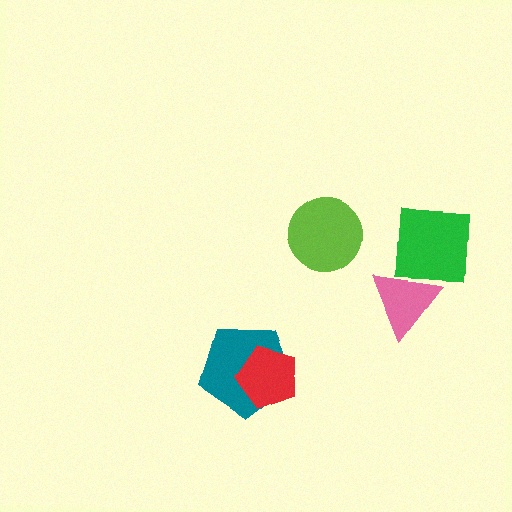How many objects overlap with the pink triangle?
1 object overlaps with the pink triangle.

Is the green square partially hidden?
Yes, it is partially covered by another shape.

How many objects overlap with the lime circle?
0 objects overlap with the lime circle.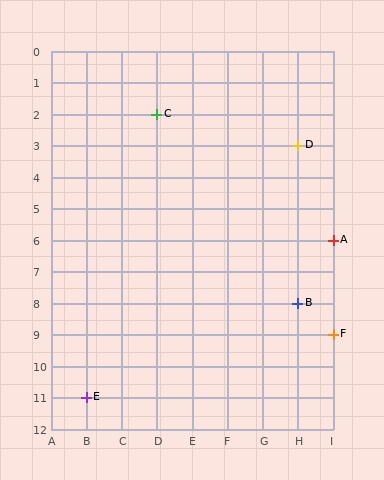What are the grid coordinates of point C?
Point C is at grid coordinates (D, 2).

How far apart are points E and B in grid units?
Points E and B are 6 columns and 3 rows apart (about 6.7 grid units diagonally).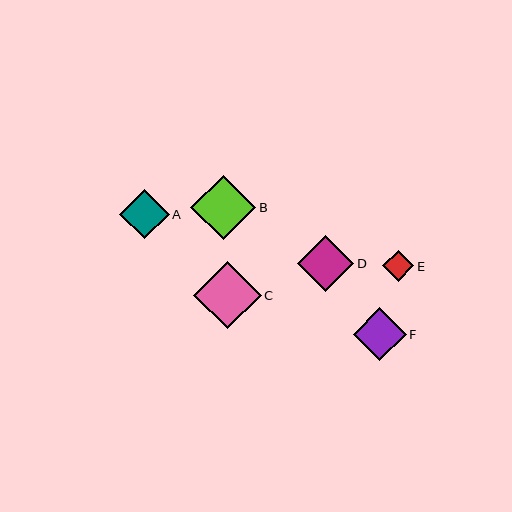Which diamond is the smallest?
Diamond E is the smallest with a size of approximately 31 pixels.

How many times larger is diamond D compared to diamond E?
Diamond D is approximately 1.8 times the size of diamond E.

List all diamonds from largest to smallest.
From largest to smallest: C, B, D, F, A, E.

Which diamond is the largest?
Diamond C is the largest with a size of approximately 68 pixels.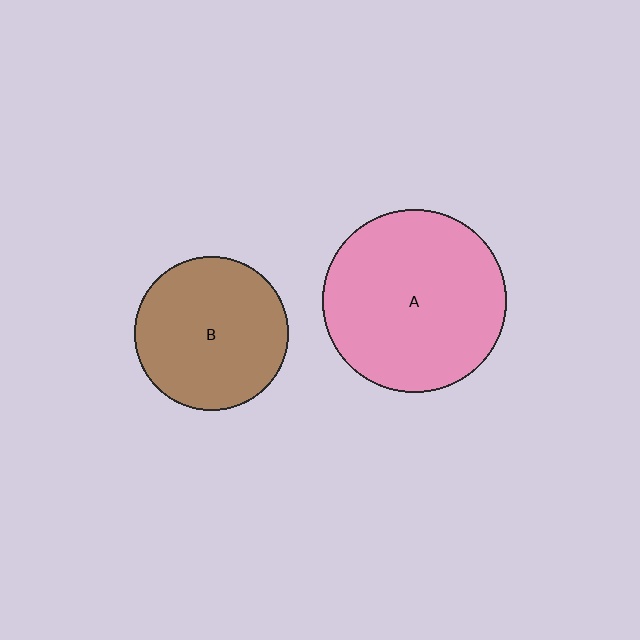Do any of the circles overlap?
No, none of the circles overlap.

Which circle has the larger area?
Circle A (pink).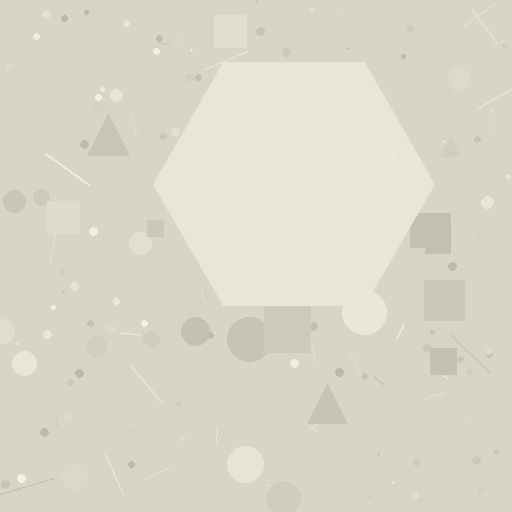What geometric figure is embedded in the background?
A hexagon is embedded in the background.